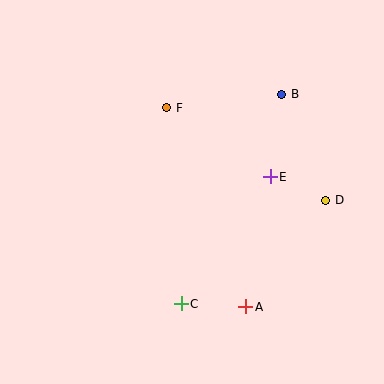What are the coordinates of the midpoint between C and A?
The midpoint between C and A is at (213, 305).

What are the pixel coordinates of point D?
Point D is at (326, 200).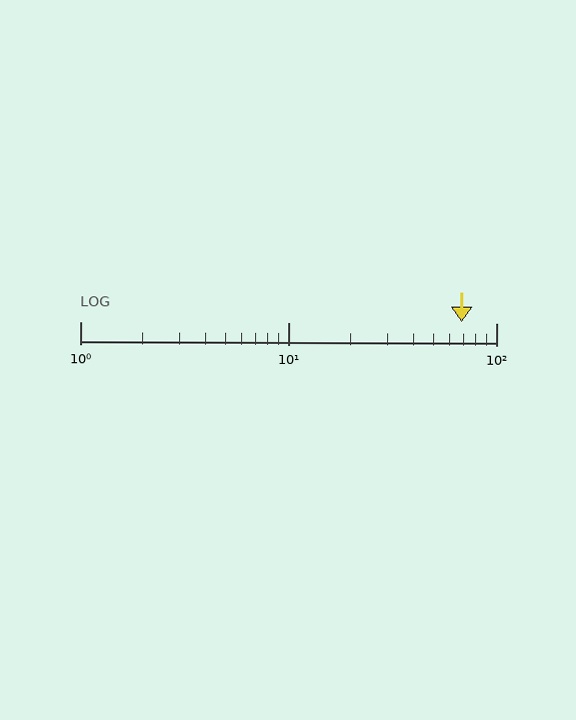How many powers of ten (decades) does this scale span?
The scale spans 2 decades, from 1 to 100.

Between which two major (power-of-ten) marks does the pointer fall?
The pointer is between 10 and 100.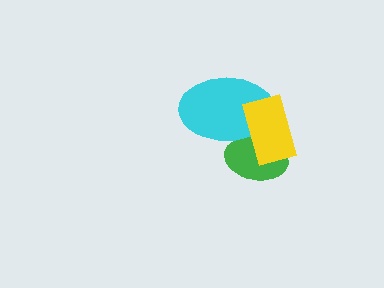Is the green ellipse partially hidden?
Yes, it is partially covered by another shape.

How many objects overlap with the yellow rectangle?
2 objects overlap with the yellow rectangle.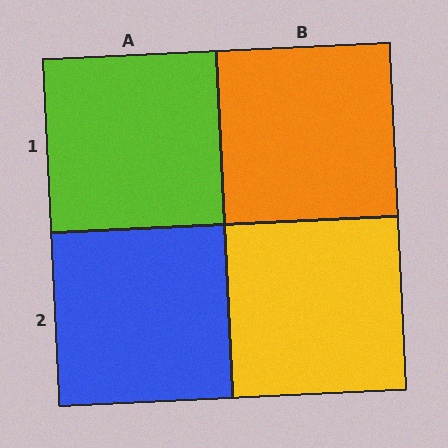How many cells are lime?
1 cell is lime.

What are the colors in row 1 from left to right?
Lime, orange.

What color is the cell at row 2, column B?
Yellow.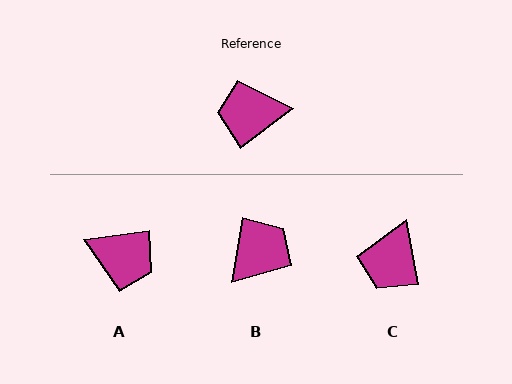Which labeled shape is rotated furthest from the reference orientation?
A, about 150 degrees away.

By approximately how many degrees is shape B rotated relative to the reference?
Approximately 138 degrees clockwise.